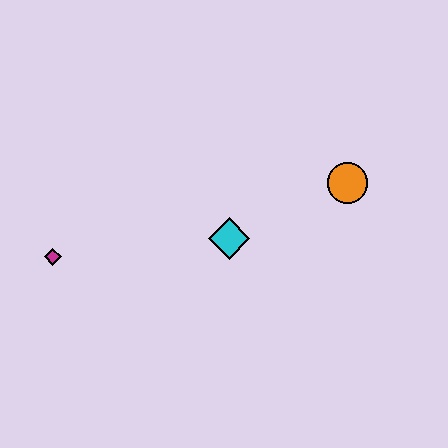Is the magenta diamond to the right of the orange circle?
No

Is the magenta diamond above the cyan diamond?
No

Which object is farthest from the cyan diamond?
The magenta diamond is farthest from the cyan diamond.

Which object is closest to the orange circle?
The cyan diamond is closest to the orange circle.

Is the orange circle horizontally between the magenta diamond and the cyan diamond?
No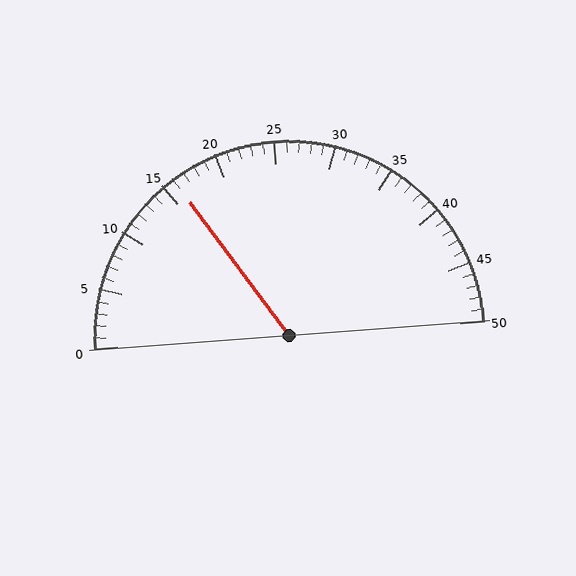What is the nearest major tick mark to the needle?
The nearest major tick mark is 15.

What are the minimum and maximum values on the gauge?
The gauge ranges from 0 to 50.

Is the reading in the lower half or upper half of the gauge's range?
The reading is in the lower half of the range (0 to 50).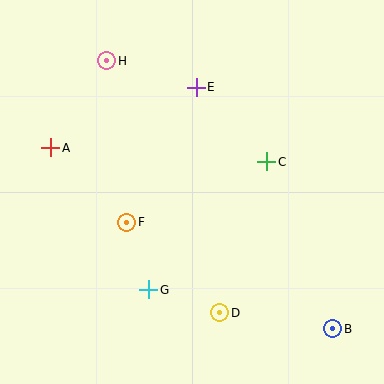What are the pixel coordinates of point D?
Point D is at (220, 313).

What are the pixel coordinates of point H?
Point H is at (107, 61).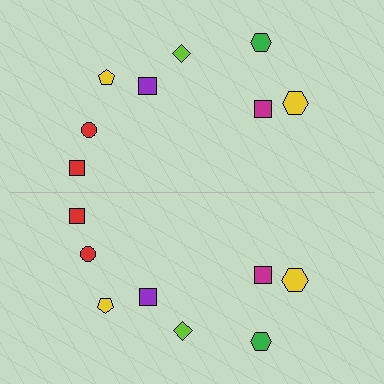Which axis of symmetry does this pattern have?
The pattern has a horizontal axis of symmetry running through the center of the image.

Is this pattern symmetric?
Yes, this pattern has bilateral (reflection) symmetry.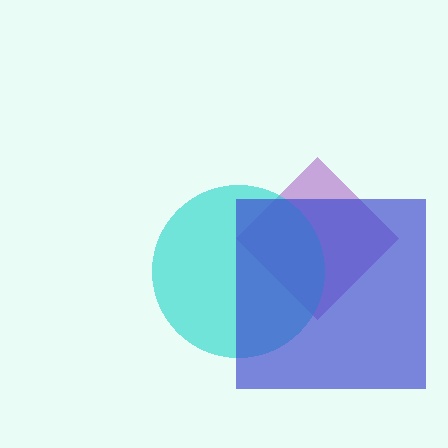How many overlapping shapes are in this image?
There are 3 overlapping shapes in the image.